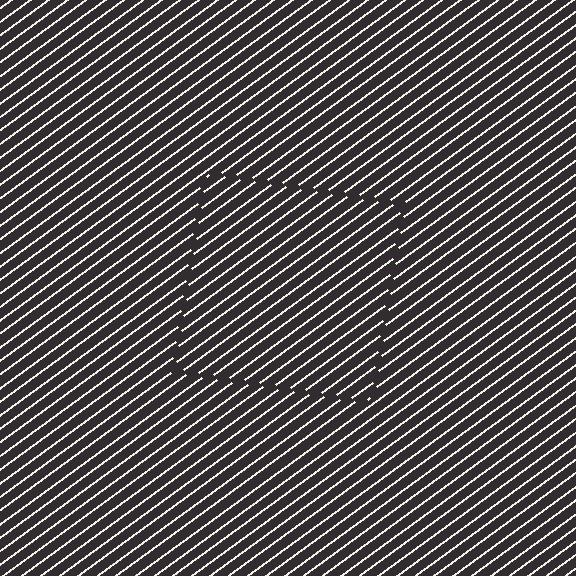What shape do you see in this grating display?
An illusory square. The interior of the shape contains the same grating, shifted by half a period — the contour is defined by the phase discontinuity where line-ends from the inner and outer gratings abut.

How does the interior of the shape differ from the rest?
The interior of the shape contains the same grating, shifted by half a period — the contour is defined by the phase discontinuity where line-ends from the inner and outer gratings abut.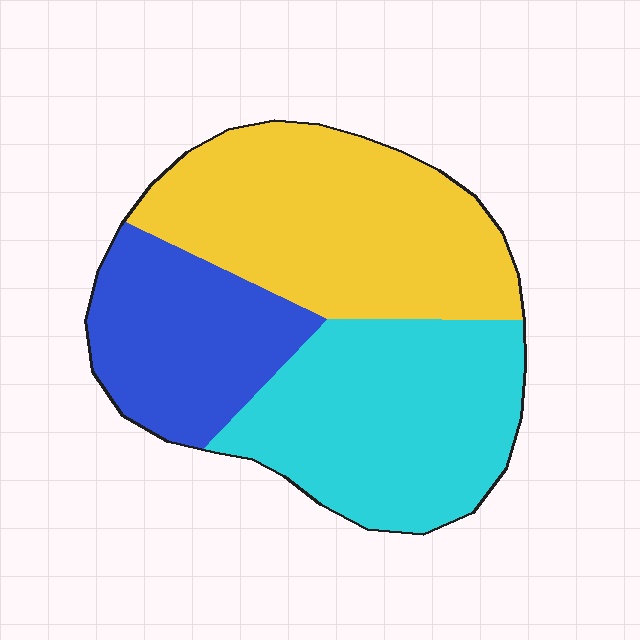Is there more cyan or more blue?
Cyan.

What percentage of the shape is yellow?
Yellow covers roughly 40% of the shape.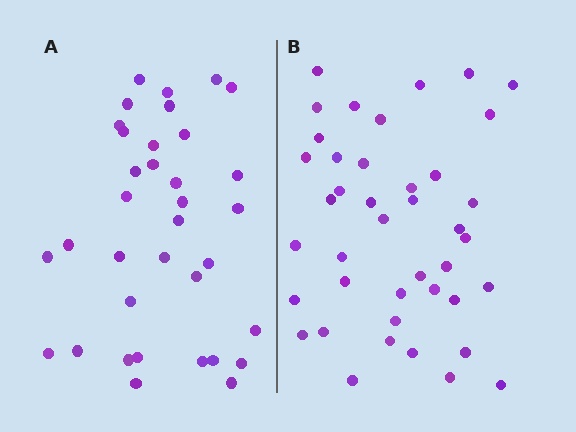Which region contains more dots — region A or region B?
Region B (the right region) has more dots.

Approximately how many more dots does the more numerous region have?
Region B has about 6 more dots than region A.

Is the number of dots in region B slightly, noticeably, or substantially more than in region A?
Region B has only slightly more — the two regions are fairly close. The ratio is roughly 1.2 to 1.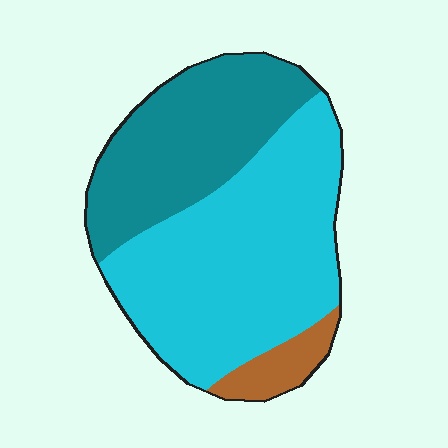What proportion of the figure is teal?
Teal takes up between a quarter and a half of the figure.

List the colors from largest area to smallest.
From largest to smallest: cyan, teal, brown.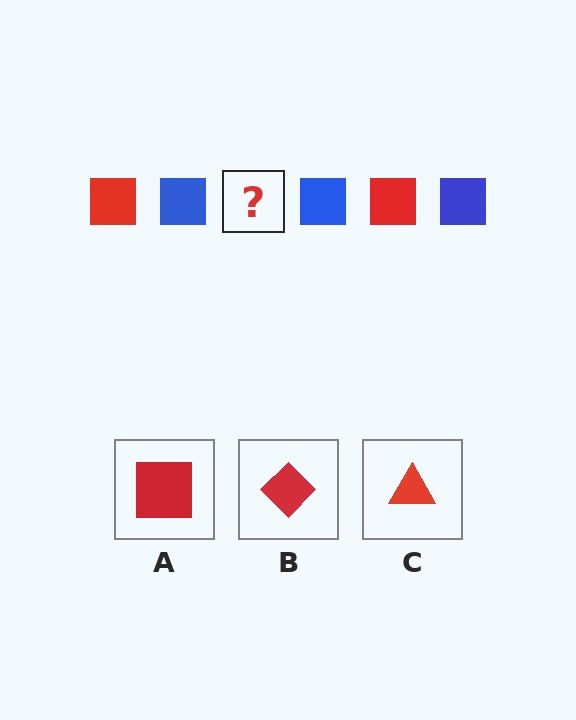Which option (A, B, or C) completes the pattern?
A.